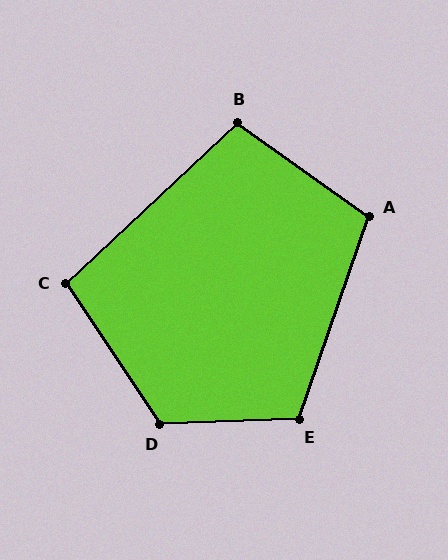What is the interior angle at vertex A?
Approximately 107 degrees (obtuse).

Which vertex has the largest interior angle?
D, at approximately 121 degrees.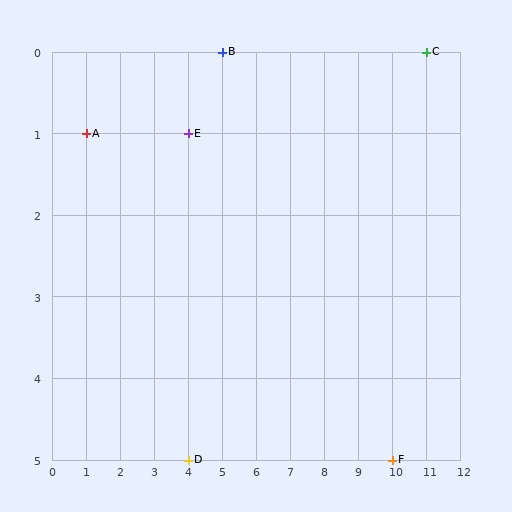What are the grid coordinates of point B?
Point B is at grid coordinates (5, 0).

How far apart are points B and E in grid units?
Points B and E are 1 column and 1 row apart (about 1.4 grid units diagonally).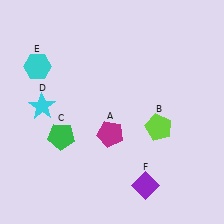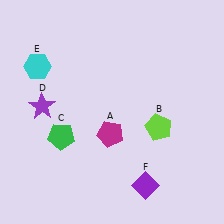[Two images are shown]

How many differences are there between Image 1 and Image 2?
There is 1 difference between the two images.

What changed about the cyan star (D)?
In Image 1, D is cyan. In Image 2, it changed to purple.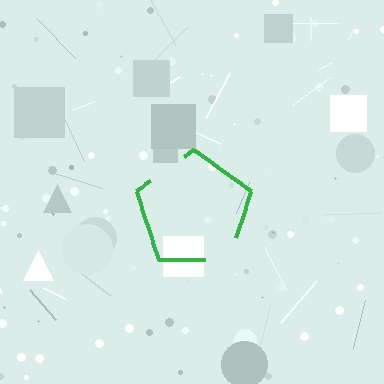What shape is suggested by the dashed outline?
The dashed outline suggests a pentagon.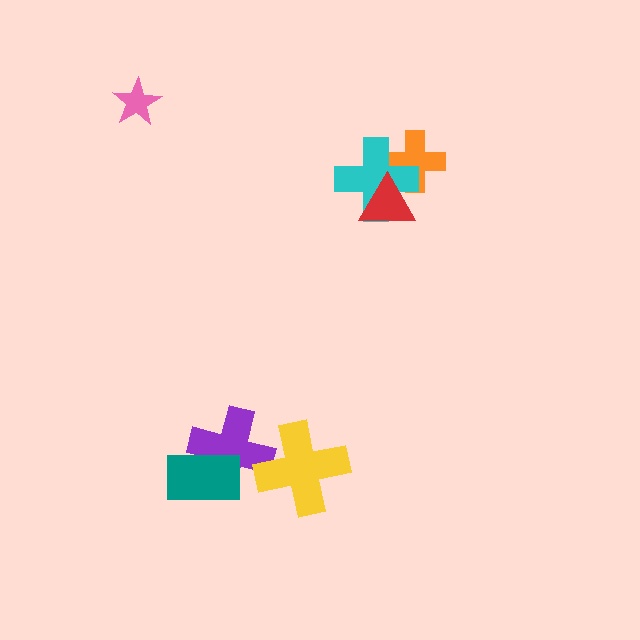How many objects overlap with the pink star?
0 objects overlap with the pink star.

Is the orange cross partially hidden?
Yes, it is partially covered by another shape.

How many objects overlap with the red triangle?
2 objects overlap with the red triangle.